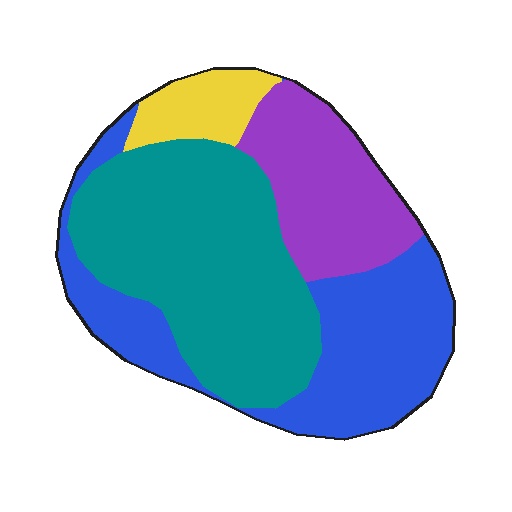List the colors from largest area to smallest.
From largest to smallest: teal, blue, purple, yellow.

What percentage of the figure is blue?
Blue covers about 30% of the figure.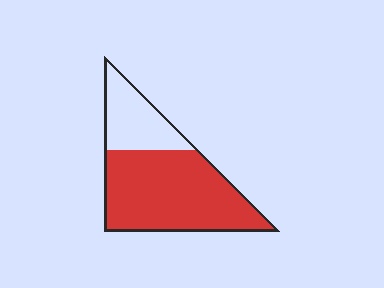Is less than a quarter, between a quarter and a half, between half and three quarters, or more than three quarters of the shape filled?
Between half and three quarters.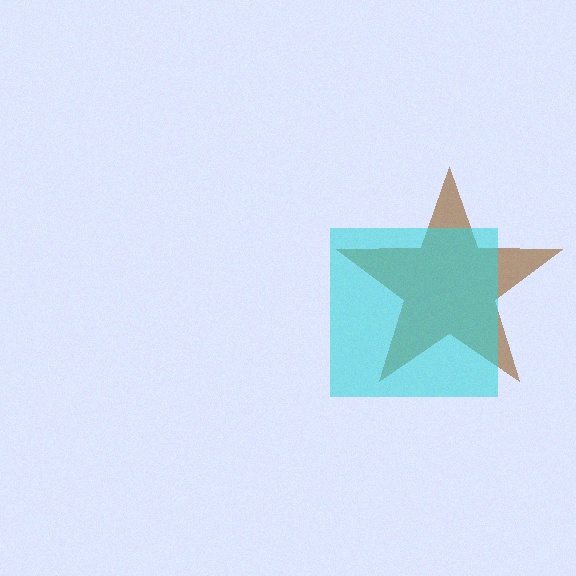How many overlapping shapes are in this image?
There are 2 overlapping shapes in the image.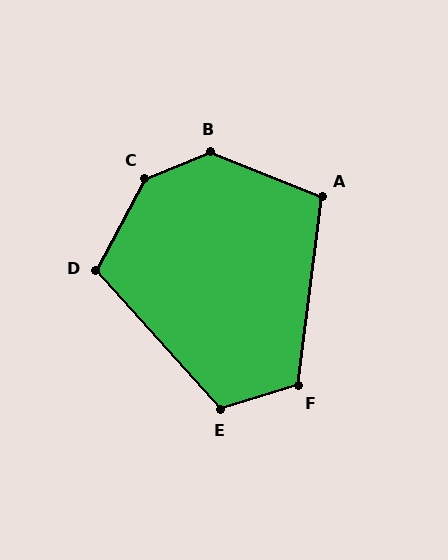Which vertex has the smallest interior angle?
A, at approximately 105 degrees.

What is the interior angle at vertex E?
Approximately 115 degrees (obtuse).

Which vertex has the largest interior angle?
C, at approximately 140 degrees.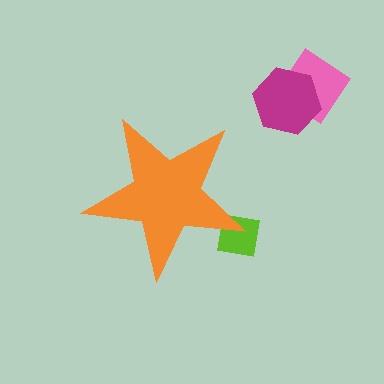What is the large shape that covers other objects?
An orange star.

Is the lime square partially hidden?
Yes, the lime square is partially hidden behind the orange star.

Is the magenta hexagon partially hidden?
No, the magenta hexagon is fully visible.